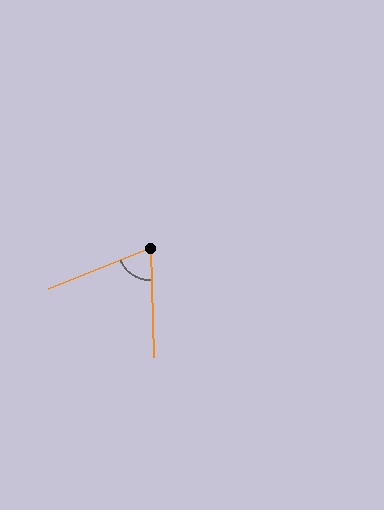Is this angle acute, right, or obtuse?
It is acute.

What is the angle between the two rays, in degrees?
Approximately 69 degrees.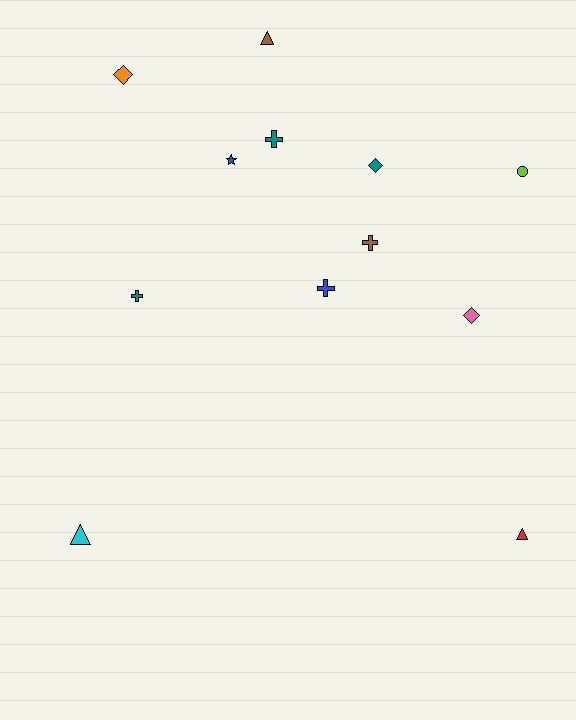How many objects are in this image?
There are 12 objects.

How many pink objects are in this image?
There is 1 pink object.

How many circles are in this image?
There is 1 circle.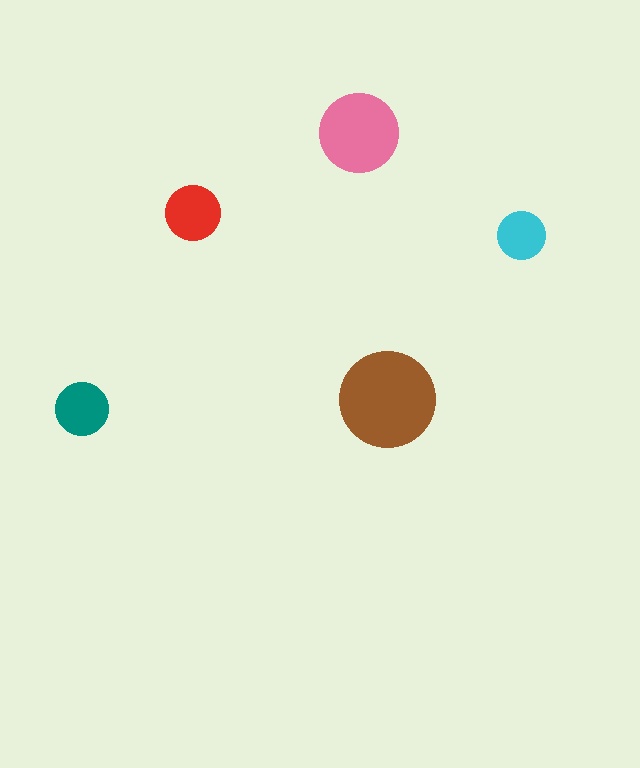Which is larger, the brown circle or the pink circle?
The brown one.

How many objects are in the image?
There are 5 objects in the image.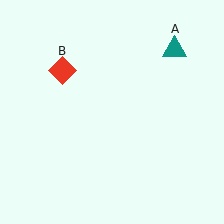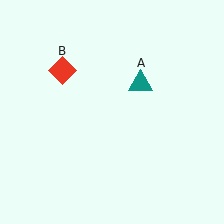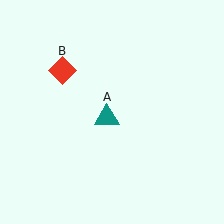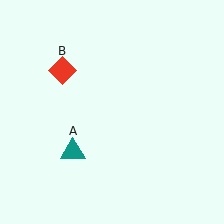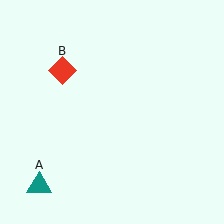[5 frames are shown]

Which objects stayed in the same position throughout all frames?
Red diamond (object B) remained stationary.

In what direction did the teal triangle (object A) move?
The teal triangle (object A) moved down and to the left.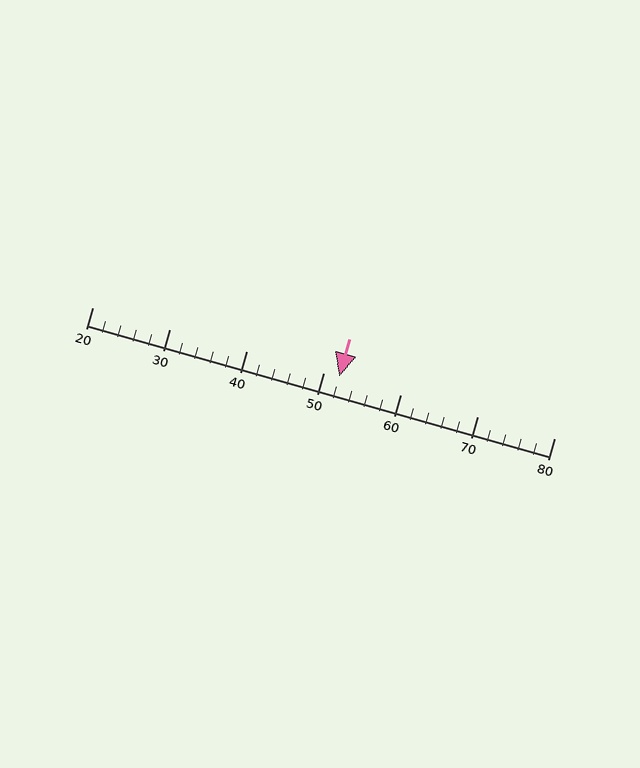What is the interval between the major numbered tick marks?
The major tick marks are spaced 10 units apart.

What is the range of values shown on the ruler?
The ruler shows values from 20 to 80.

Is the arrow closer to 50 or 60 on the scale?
The arrow is closer to 50.